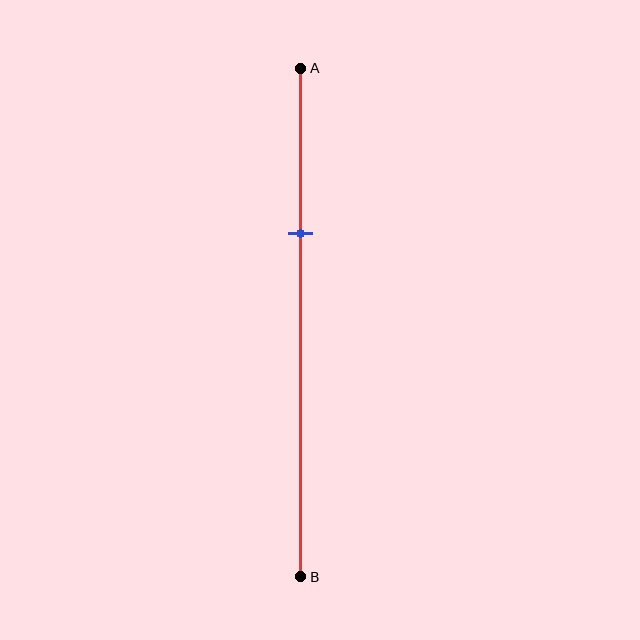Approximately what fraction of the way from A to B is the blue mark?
The blue mark is approximately 35% of the way from A to B.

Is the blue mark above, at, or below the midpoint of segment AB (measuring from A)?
The blue mark is above the midpoint of segment AB.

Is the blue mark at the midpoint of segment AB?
No, the mark is at about 35% from A, not at the 50% midpoint.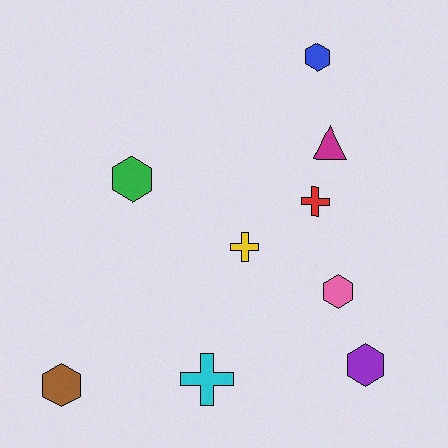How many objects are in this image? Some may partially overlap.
There are 9 objects.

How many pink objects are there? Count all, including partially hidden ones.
There is 1 pink object.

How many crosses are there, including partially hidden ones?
There are 3 crosses.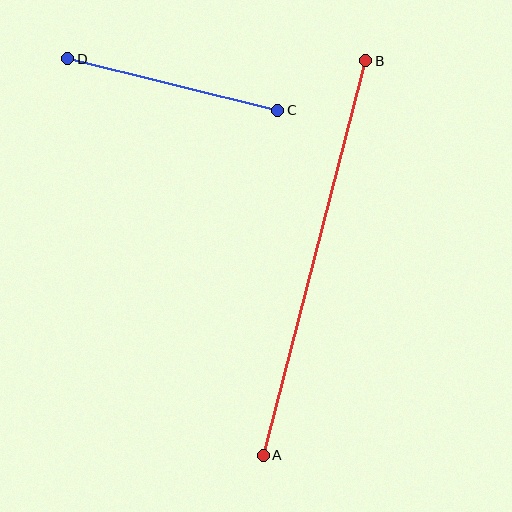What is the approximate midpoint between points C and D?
The midpoint is at approximately (173, 84) pixels.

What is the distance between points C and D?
The distance is approximately 216 pixels.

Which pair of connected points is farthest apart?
Points A and B are farthest apart.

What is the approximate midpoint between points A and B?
The midpoint is at approximately (315, 258) pixels.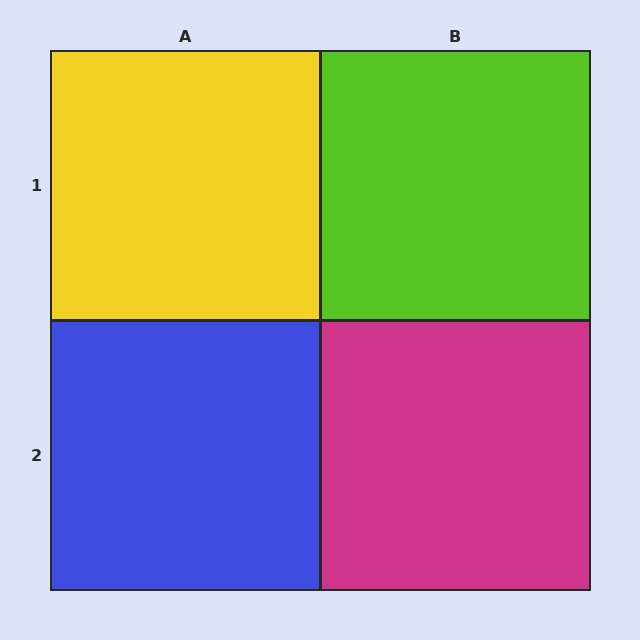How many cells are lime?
1 cell is lime.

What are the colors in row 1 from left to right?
Yellow, lime.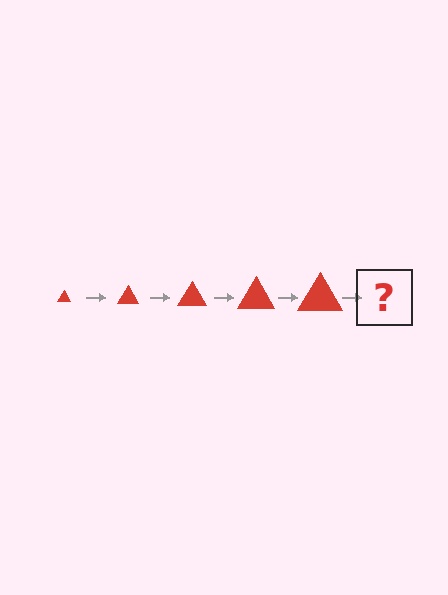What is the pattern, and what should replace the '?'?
The pattern is that the triangle gets progressively larger each step. The '?' should be a red triangle, larger than the previous one.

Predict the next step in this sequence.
The next step is a red triangle, larger than the previous one.